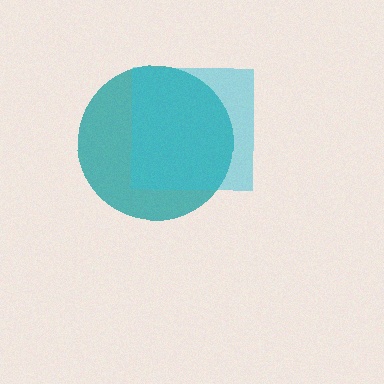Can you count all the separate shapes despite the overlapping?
Yes, there are 2 separate shapes.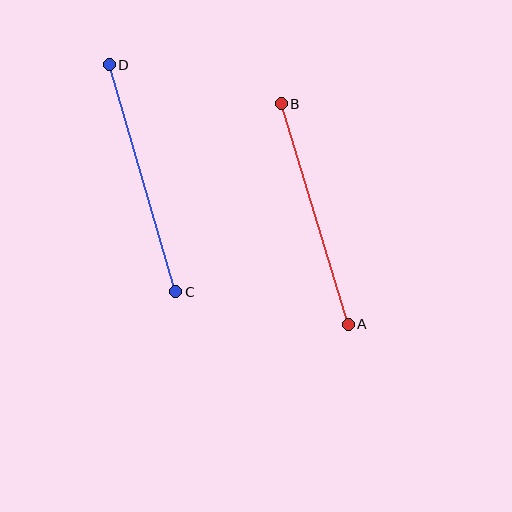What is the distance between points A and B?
The distance is approximately 230 pixels.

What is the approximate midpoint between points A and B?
The midpoint is at approximately (315, 214) pixels.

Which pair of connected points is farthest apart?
Points C and D are farthest apart.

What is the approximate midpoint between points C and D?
The midpoint is at approximately (143, 178) pixels.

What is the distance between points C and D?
The distance is approximately 237 pixels.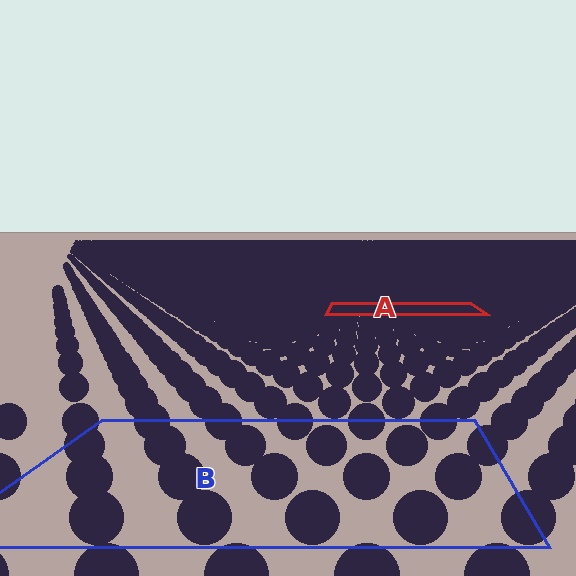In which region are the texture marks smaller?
The texture marks are smaller in region A, because it is farther away.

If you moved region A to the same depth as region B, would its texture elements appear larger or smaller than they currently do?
They would appear larger. At a closer depth, the same texture elements are projected at a bigger on-screen size.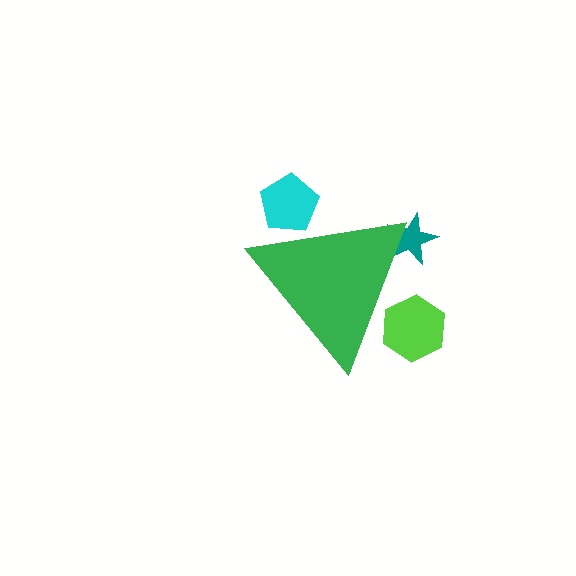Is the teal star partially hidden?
Yes, the teal star is partially hidden behind the green triangle.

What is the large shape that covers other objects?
A green triangle.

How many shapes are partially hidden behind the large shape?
3 shapes are partially hidden.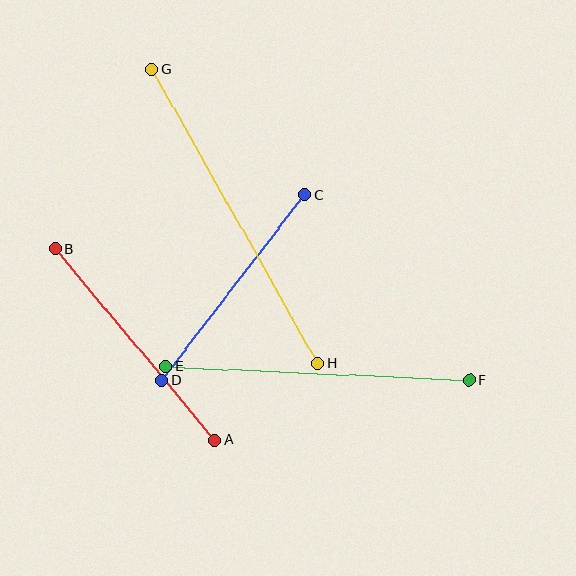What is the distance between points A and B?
The distance is approximately 249 pixels.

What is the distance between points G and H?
The distance is approximately 337 pixels.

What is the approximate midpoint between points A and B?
The midpoint is at approximately (135, 344) pixels.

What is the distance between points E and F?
The distance is approximately 304 pixels.